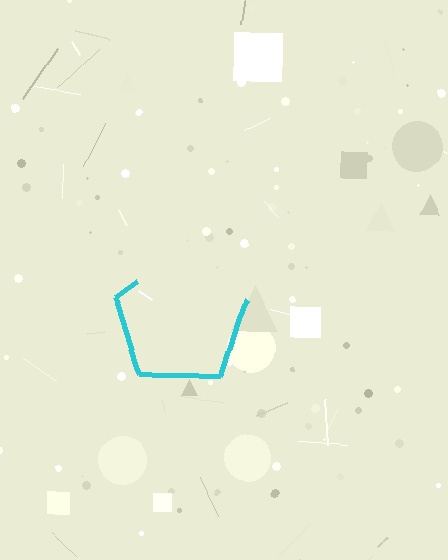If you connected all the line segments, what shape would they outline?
They would outline a pentagon.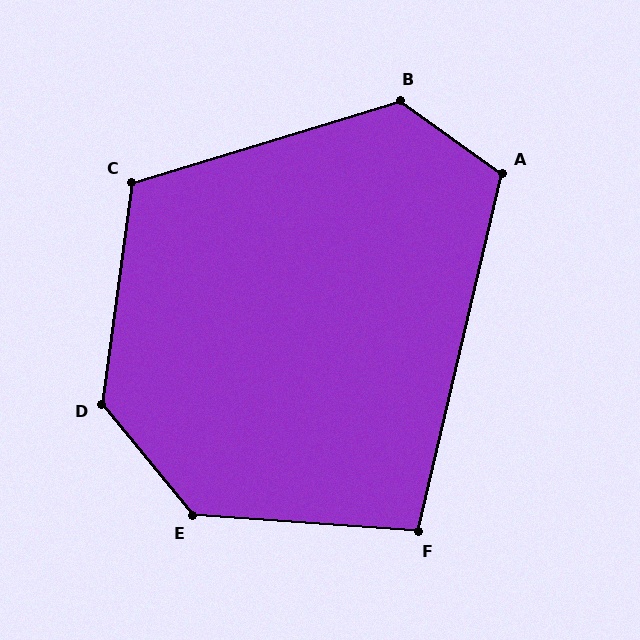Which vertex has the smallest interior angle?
F, at approximately 99 degrees.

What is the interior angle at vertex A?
Approximately 113 degrees (obtuse).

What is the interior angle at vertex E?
Approximately 133 degrees (obtuse).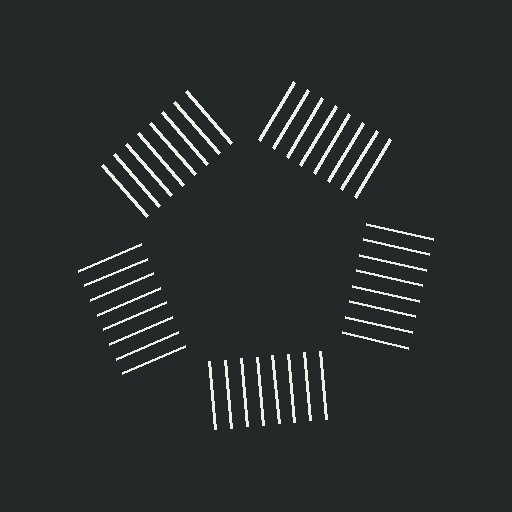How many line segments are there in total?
40 — 8 along each of the 5 edges.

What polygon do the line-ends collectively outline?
An illusory pentagon — the line segments terminate on its edges but no continuous stroke is drawn.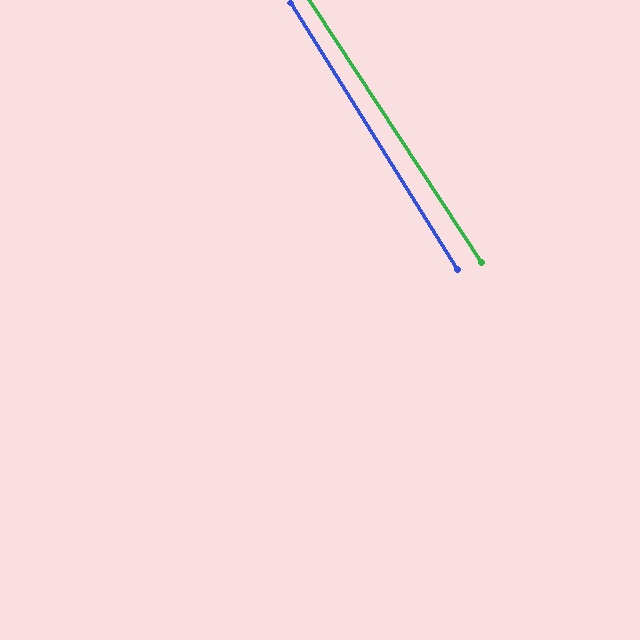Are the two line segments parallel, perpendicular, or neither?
Parallel — their directions differ by only 1.1°.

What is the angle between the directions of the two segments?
Approximately 1 degree.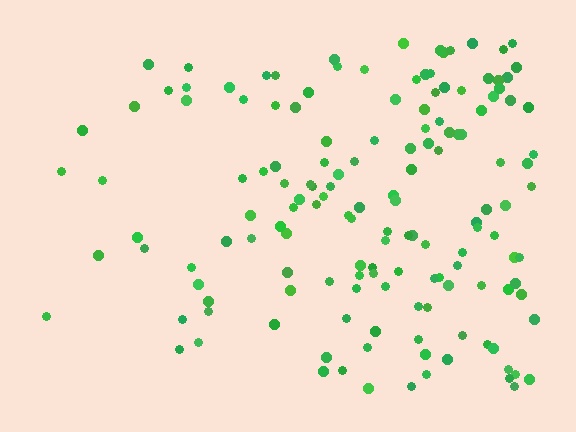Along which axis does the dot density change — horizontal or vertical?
Horizontal.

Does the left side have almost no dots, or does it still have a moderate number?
Still a moderate number, just noticeably fewer than the right.